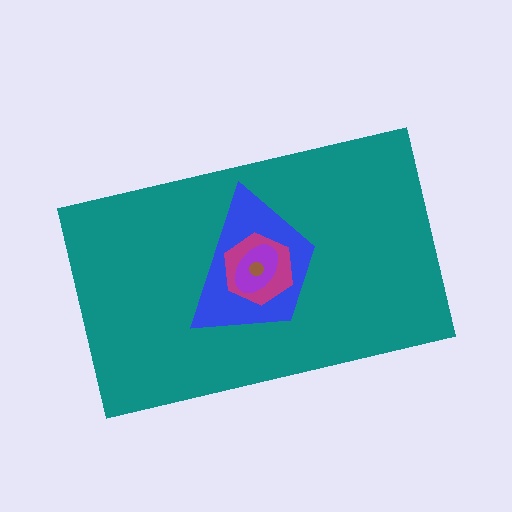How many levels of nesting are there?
5.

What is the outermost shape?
The teal rectangle.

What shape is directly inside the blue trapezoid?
The magenta hexagon.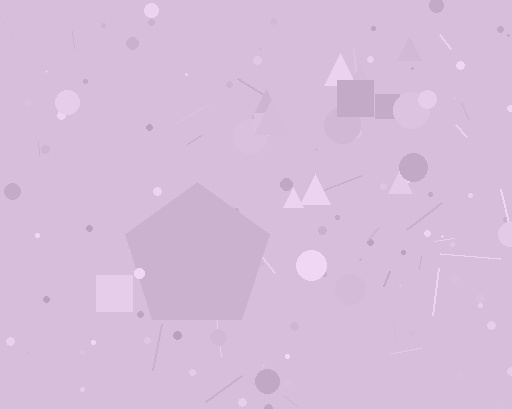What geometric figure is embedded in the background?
A pentagon is embedded in the background.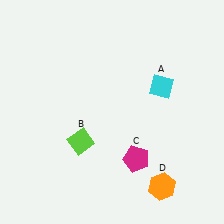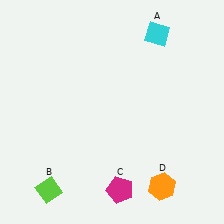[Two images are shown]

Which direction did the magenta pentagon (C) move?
The magenta pentagon (C) moved down.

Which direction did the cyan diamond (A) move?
The cyan diamond (A) moved up.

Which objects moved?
The objects that moved are: the cyan diamond (A), the lime diamond (B), the magenta pentagon (C).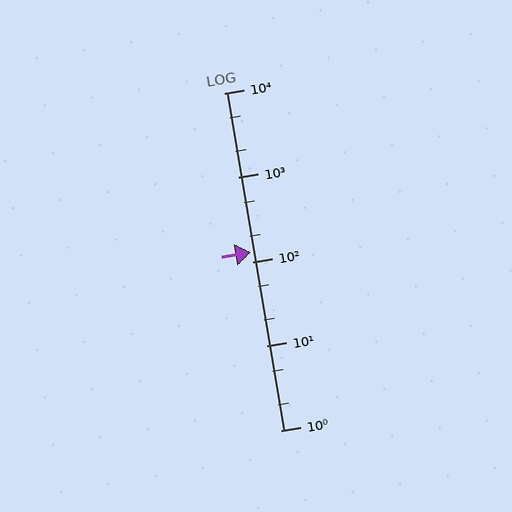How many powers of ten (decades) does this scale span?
The scale spans 4 decades, from 1 to 10000.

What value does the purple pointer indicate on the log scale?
The pointer indicates approximately 130.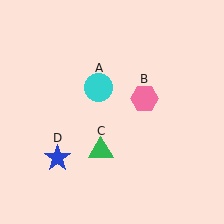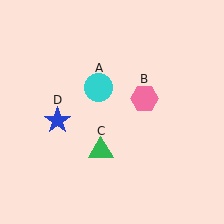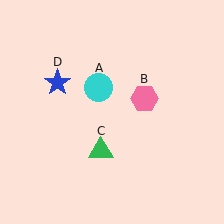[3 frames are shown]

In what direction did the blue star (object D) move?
The blue star (object D) moved up.